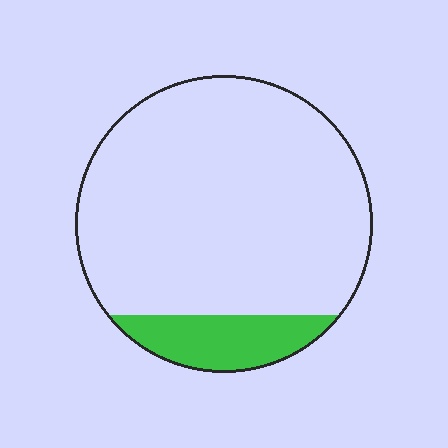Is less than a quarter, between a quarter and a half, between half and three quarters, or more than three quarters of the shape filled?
Less than a quarter.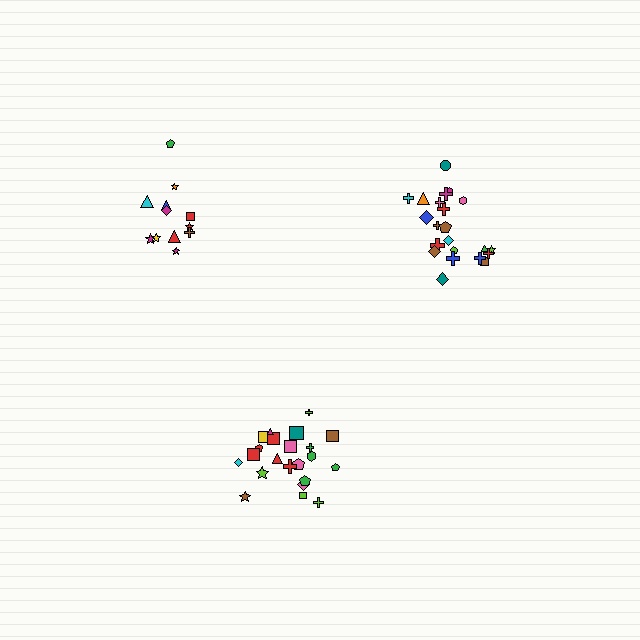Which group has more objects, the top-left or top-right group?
The top-right group.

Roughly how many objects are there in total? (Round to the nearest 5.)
Roughly 55 objects in total.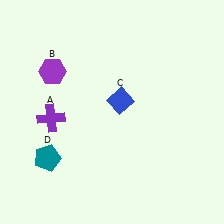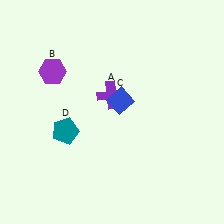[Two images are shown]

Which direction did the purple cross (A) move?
The purple cross (A) moved right.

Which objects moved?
The objects that moved are: the purple cross (A), the teal pentagon (D).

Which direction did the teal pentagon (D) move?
The teal pentagon (D) moved up.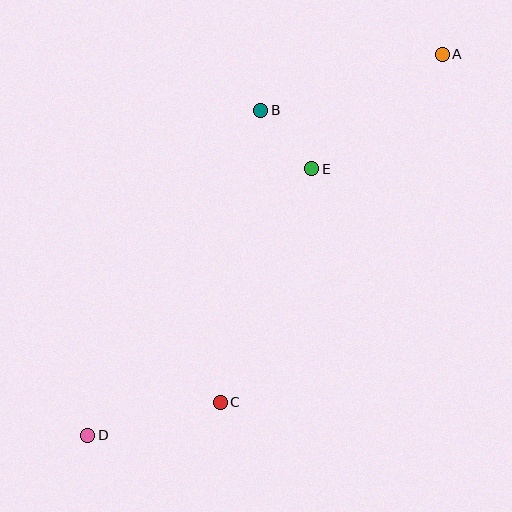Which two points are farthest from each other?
Points A and D are farthest from each other.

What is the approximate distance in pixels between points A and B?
The distance between A and B is approximately 190 pixels.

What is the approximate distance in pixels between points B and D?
The distance between B and D is approximately 368 pixels.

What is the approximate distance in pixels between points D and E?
The distance between D and E is approximately 348 pixels.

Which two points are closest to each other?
Points B and E are closest to each other.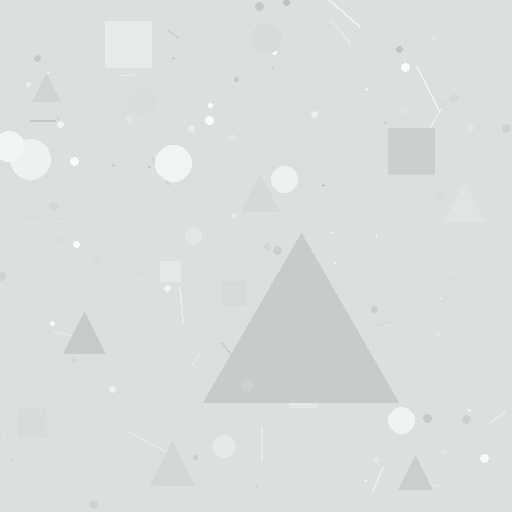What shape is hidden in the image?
A triangle is hidden in the image.